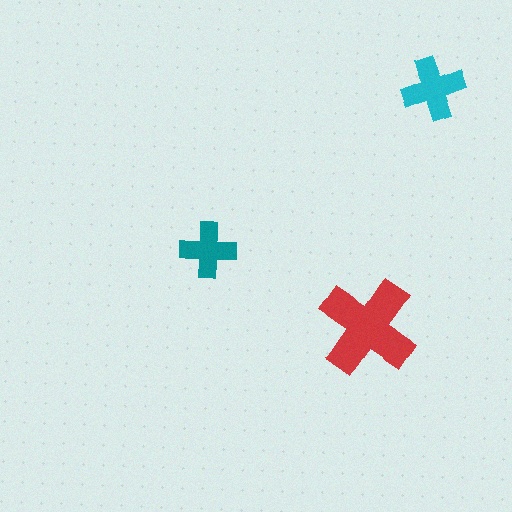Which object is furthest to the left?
The teal cross is leftmost.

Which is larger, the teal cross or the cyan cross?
The cyan one.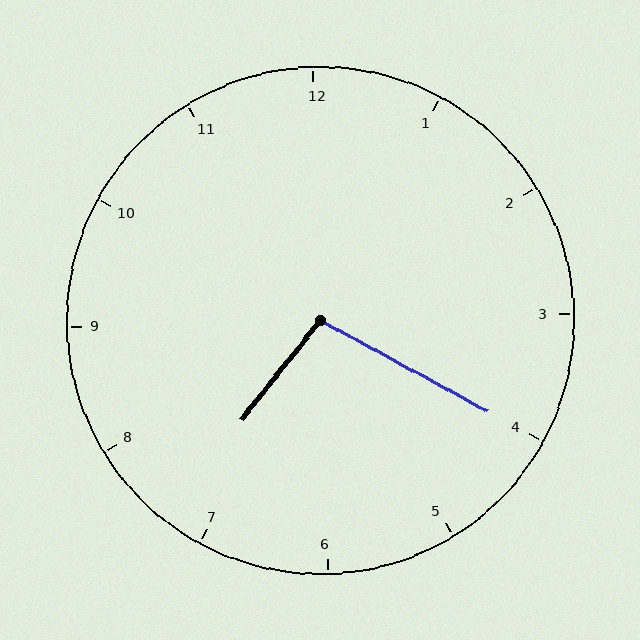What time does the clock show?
7:20.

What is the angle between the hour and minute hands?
Approximately 100 degrees.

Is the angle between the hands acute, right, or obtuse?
It is obtuse.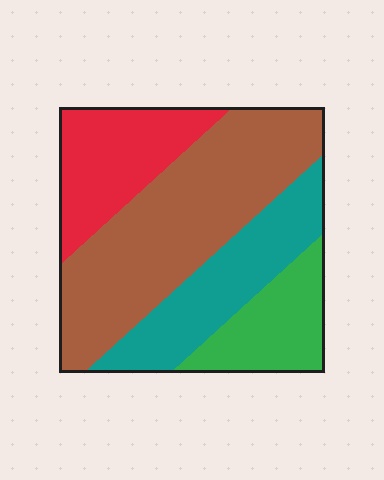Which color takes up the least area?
Green, at roughly 15%.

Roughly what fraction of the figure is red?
Red covers about 20% of the figure.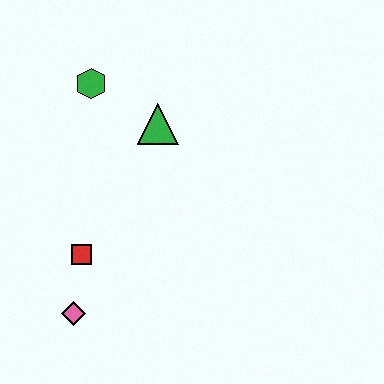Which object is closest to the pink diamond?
The red square is closest to the pink diamond.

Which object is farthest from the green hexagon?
The pink diamond is farthest from the green hexagon.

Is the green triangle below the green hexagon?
Yes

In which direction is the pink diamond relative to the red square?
The pink diamond is below the red square.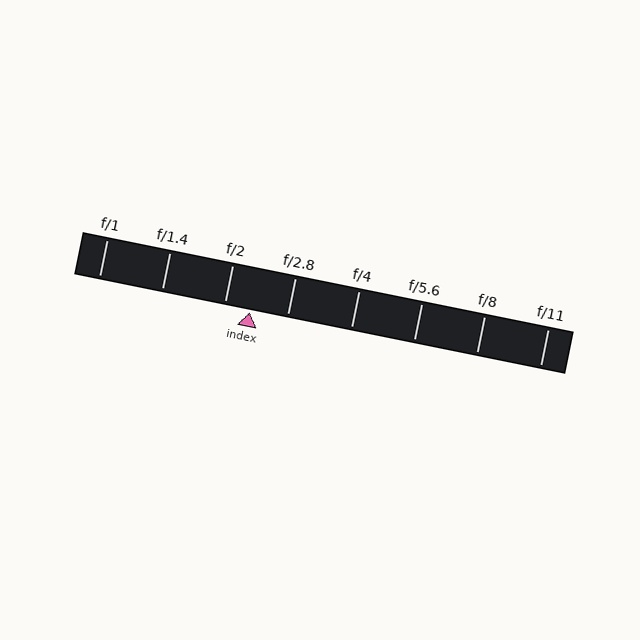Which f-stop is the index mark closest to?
The index mark is closest to f/2.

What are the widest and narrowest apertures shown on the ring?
The widest aperture shown is f/1 and the narrowest is f/11.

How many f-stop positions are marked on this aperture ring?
There are 8 f-stop positions marked.